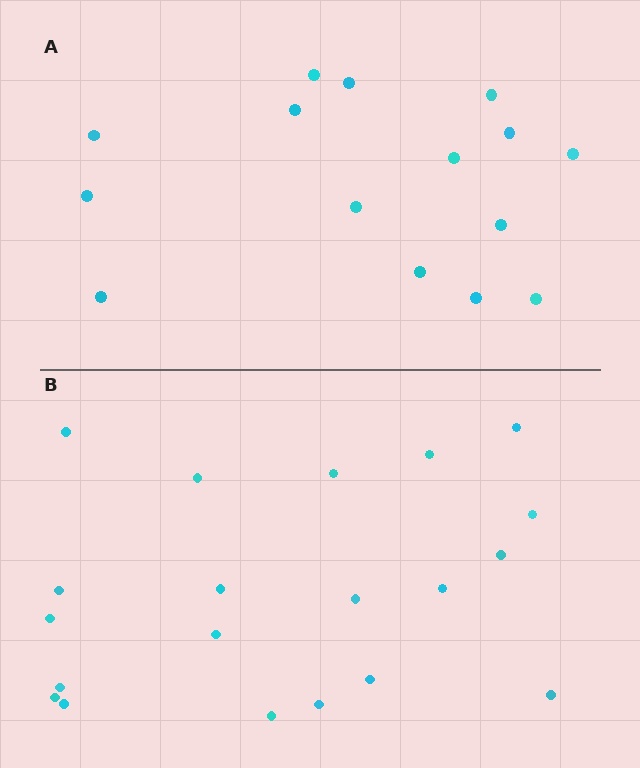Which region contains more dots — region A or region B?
Region B (the bottom region) has more dots.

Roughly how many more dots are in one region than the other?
Region B has about 5 more dots than region A.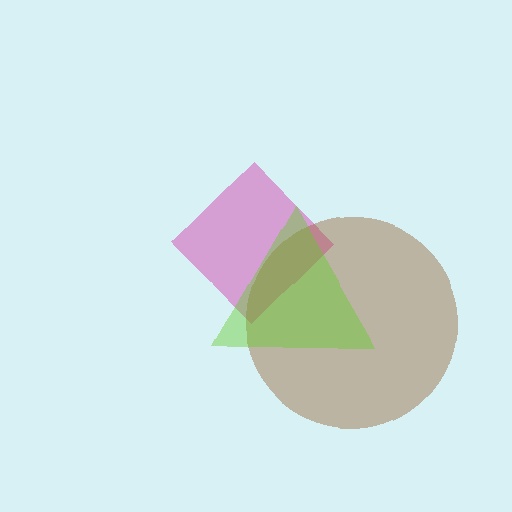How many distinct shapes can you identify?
There are 3 distinct shapes: a magenta diamond, a brown circle, a lime triangle.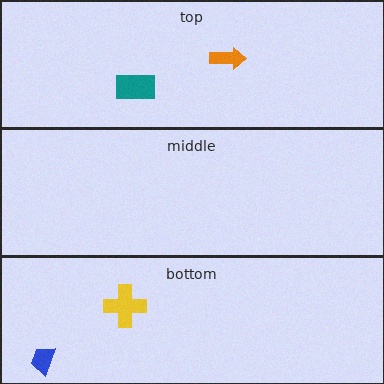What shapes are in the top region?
The orange arrow, the teal rectangle.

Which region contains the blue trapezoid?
The bottom region.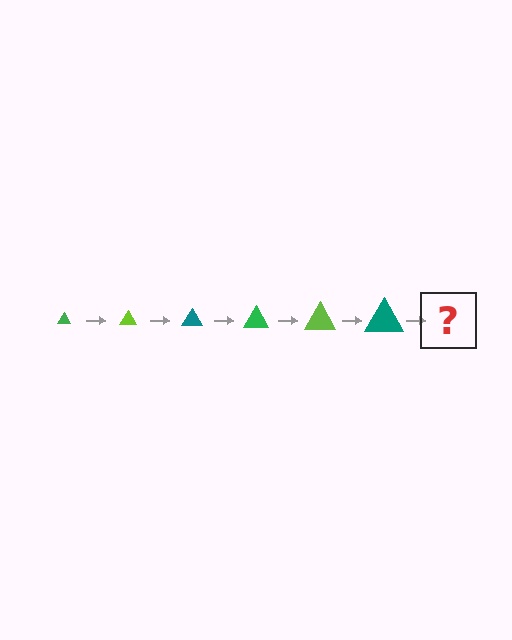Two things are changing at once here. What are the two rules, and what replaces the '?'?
The two rules are that the triangle grows larger each step and the color cycles through green, lime, and teal. The '?' should be a green triangle, larger than the previous one.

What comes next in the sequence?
The next element should be a green triangle, larger than the previous one.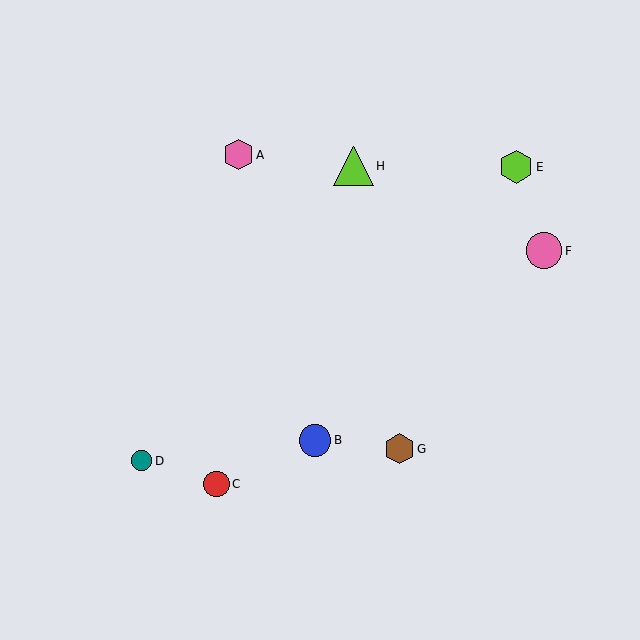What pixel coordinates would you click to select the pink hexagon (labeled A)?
Click at (238, 155) to select the pink hexagon A.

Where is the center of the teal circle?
The center of the teal circle is at (142, 461).